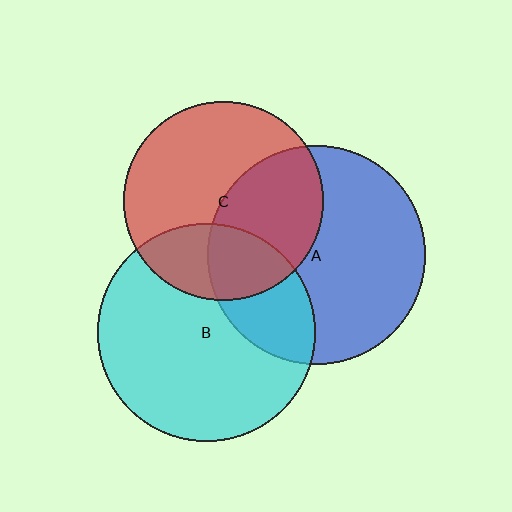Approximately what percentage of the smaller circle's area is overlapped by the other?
Approximately 25%.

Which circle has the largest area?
Circle A (blue).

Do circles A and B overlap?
Yes.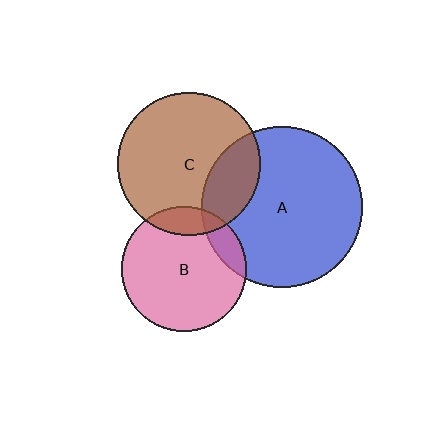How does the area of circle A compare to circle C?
Approximately 1.3 times.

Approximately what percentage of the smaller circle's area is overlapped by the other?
Approximately 15%.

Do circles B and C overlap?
Yes.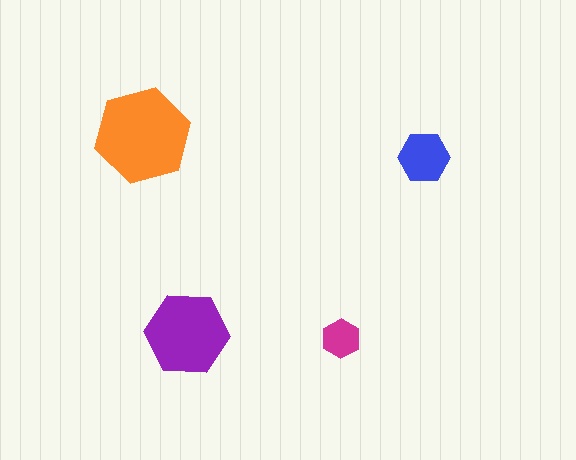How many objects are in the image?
There are 4 objects in the image.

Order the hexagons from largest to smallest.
the orange one, the purple one, the blue one, the magenta one.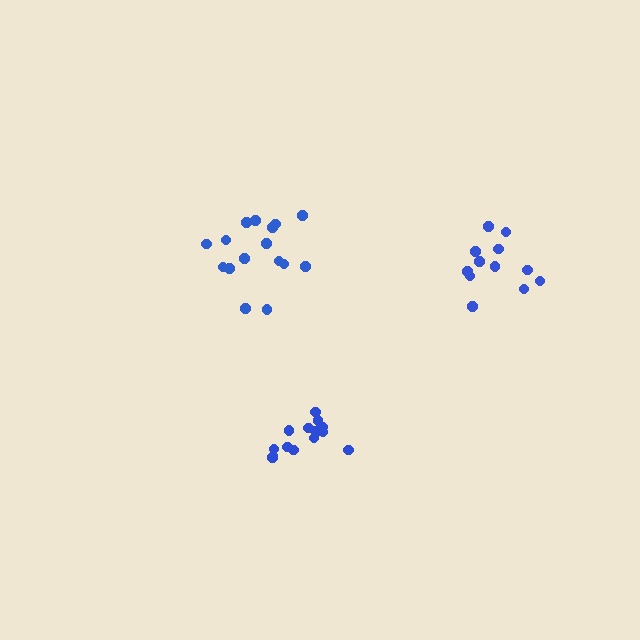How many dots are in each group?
Group 1: 16 dots, Group 2: 12 dots, Group 3: 14 dots (42 total).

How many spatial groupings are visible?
There are 3 spatial groupings.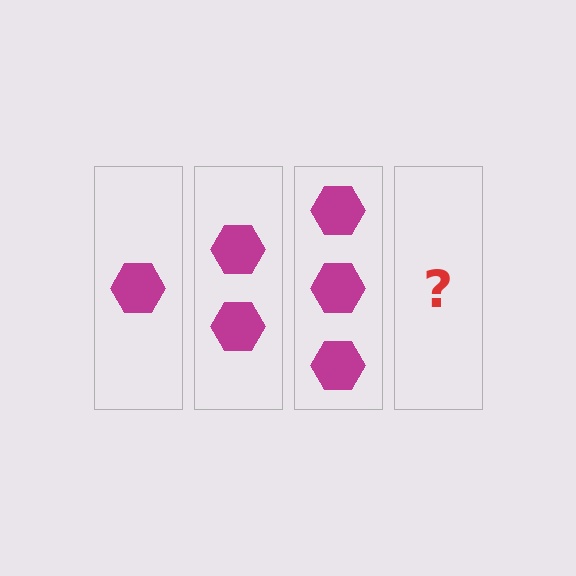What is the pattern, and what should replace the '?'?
The pattern is that each step adds one more hexagon. The '?' should be 4 hexagons.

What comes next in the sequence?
The next element should be 4 hexagons.